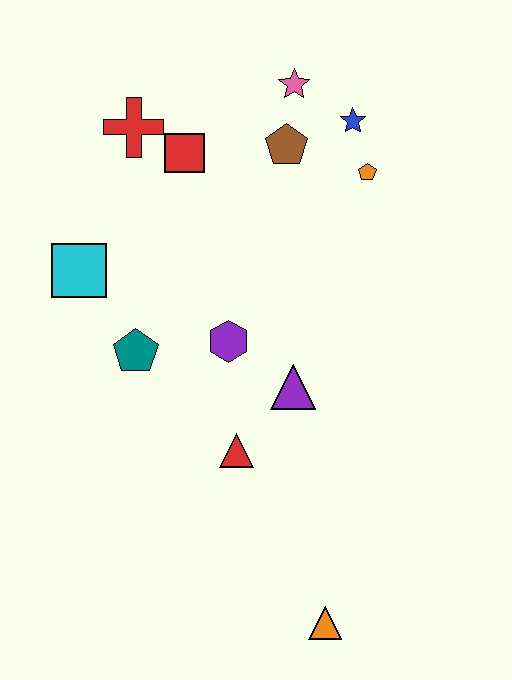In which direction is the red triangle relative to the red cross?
The red triangle is below the red cross.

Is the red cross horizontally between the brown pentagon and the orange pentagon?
No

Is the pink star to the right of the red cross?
Yes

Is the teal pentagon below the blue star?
Yes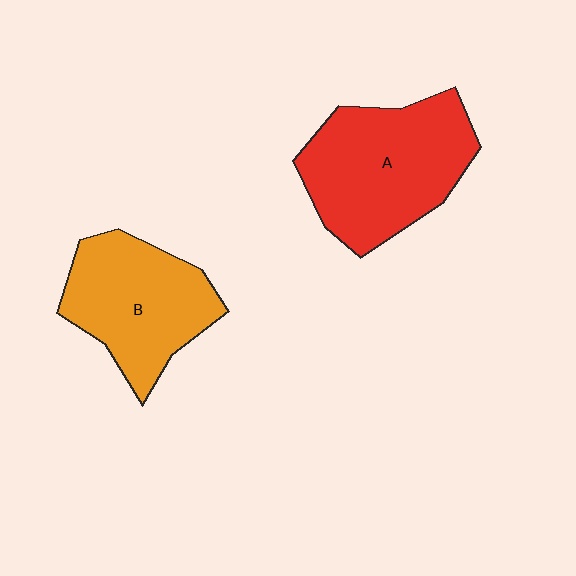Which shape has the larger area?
Shape A (red).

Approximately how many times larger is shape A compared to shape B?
Approximately 1.2 times.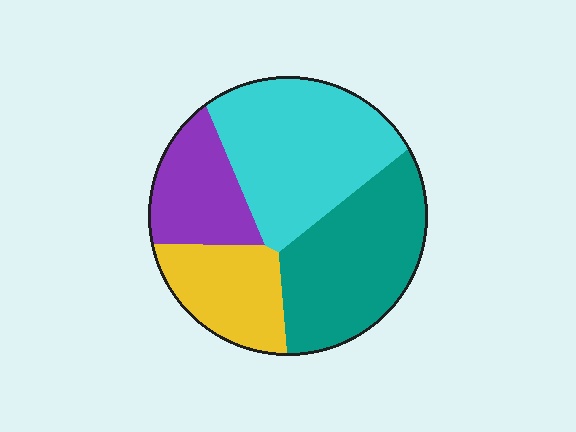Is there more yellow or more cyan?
Cyan.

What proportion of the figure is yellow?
Yellow takes up between a sixth and a third of the figure.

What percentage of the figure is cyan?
Cyan takes up between a third and a half of the figure.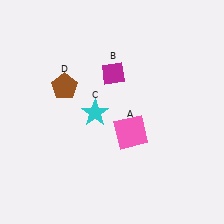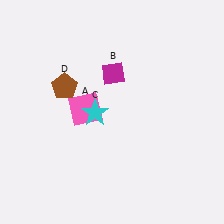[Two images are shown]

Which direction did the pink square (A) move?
The pink square (A) moved left.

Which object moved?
The pink square (A) moved left.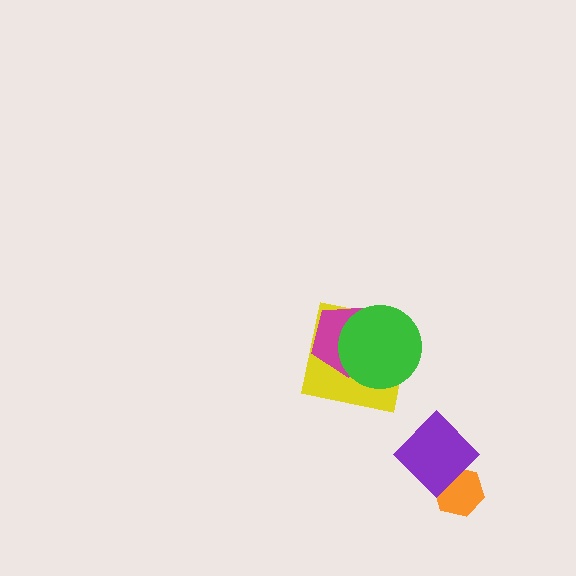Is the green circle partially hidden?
No, no other shape covers it.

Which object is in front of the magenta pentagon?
The green circle is in front of the magenta pentagon.